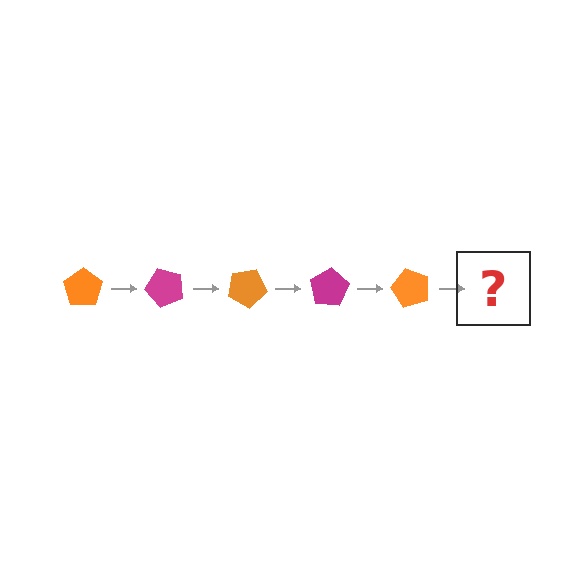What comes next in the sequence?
The next element should be a magenta pentagon, rotated 250 degrees from the start.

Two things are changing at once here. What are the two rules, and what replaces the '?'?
The two rules are that it rotates 50 degrees each step and the color cycles through orange and magenta. The '?' should be a magenta pentagon, rotated 250 degrees from the start.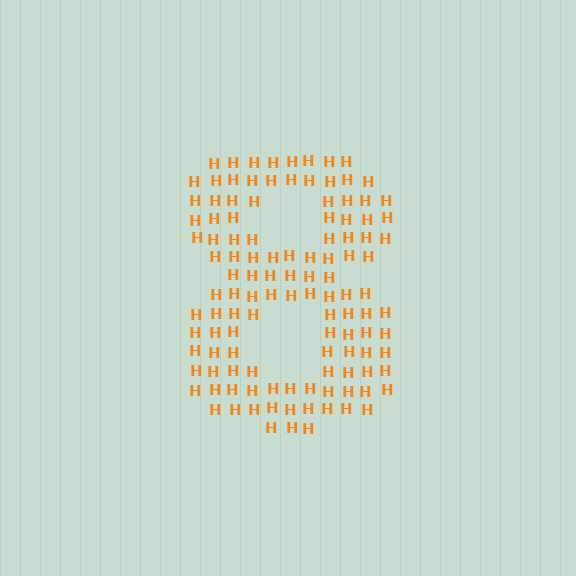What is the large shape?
The large shape is the digit 8.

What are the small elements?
The small elements are letter H's.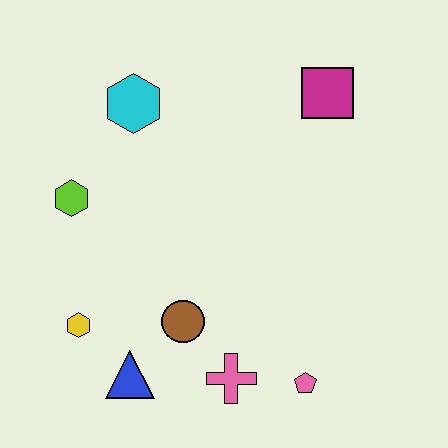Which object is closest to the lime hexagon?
The cyan hexagon is closest to the lime hexagon.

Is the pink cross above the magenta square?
No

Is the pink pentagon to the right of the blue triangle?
Yes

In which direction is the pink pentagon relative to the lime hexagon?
The pink pentagon is to the right of the lime hexagon.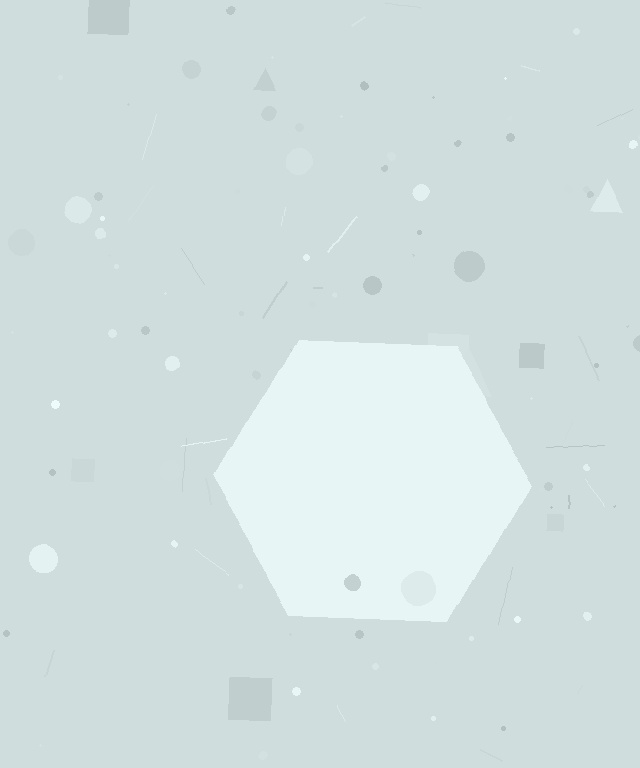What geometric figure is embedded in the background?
A hexagon is embedded in the background.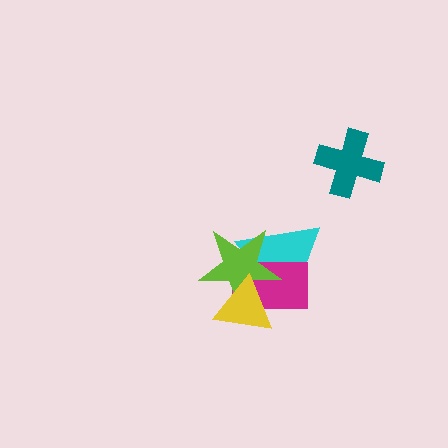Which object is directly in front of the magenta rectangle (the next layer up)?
The lime star is directly in front of the magenta rectangle.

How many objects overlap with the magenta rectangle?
3 objects overlap with the magenta rectangle.